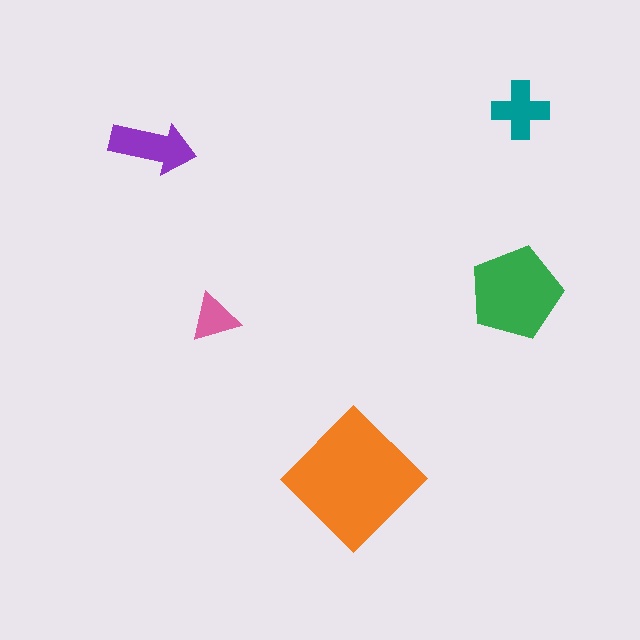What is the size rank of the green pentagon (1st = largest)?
2nd.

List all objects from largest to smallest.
The orange diamond, the green pentagon, the purple arrow, the teal cross, the pink triangle.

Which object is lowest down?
The orange diamond is bottommost.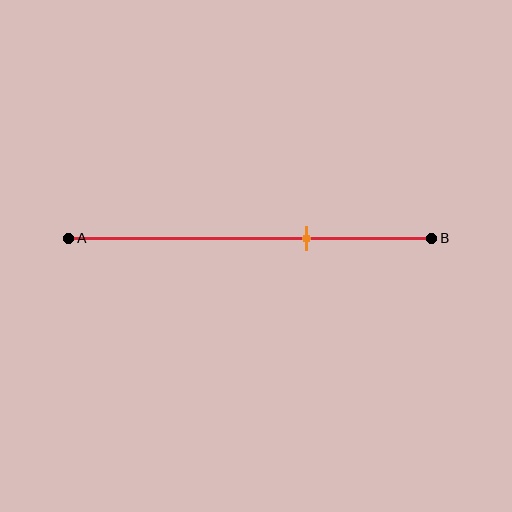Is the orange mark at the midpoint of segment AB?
No, the mark is at about 65% from A, not at the 50% midpoint.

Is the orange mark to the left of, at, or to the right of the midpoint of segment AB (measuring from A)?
The orange mark is to the right of the midpoint of segment AB.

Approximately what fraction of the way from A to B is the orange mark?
The orange mark is approximately 65% of the way from A to B.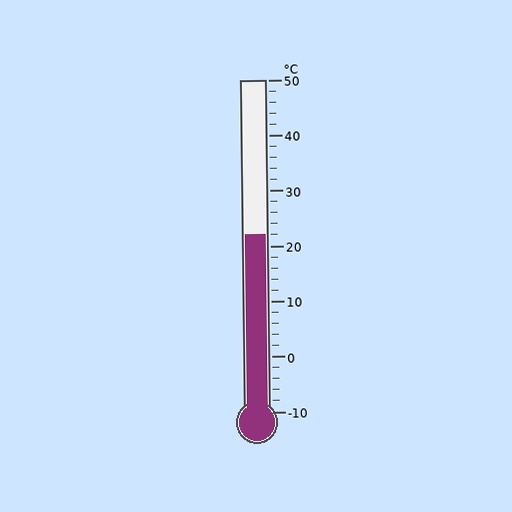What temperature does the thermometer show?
The thermometer shows approximately 22°C.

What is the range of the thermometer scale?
The thermometer scale ranges from -10°C to 50°C.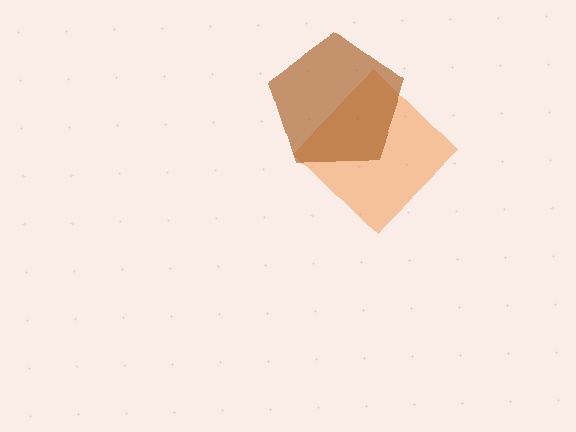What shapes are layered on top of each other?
The layered shapes are: an orange diamond, a brown pentagon.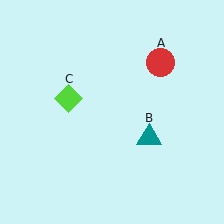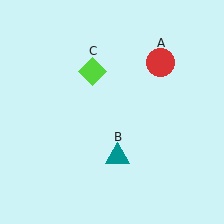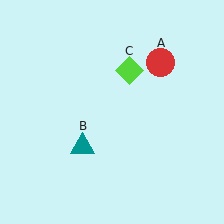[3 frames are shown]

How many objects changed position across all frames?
2 objects changed position: teal triangle (object B), lime diamond (object C).